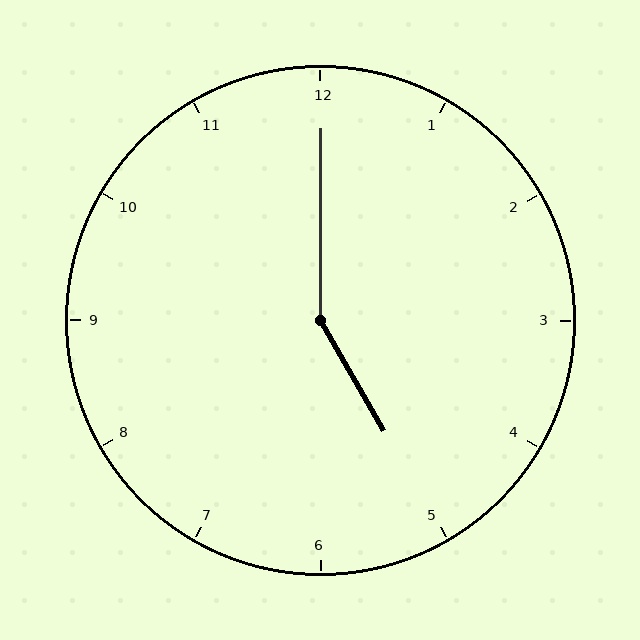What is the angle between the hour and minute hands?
Approximately 150 degrees.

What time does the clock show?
5:00.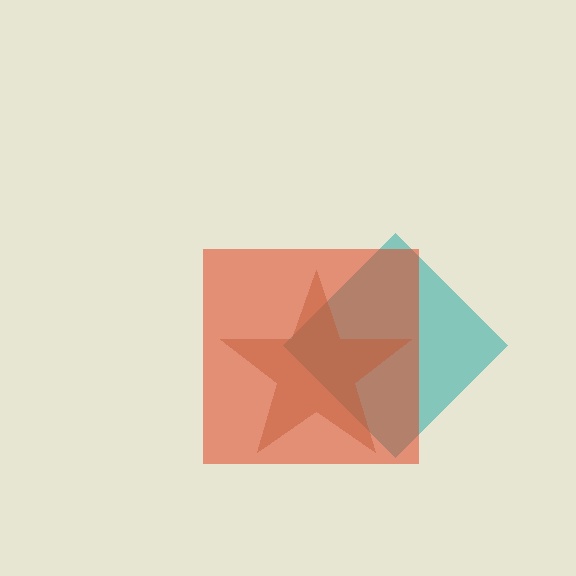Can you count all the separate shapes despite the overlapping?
Yes, there are 3 separate shapes.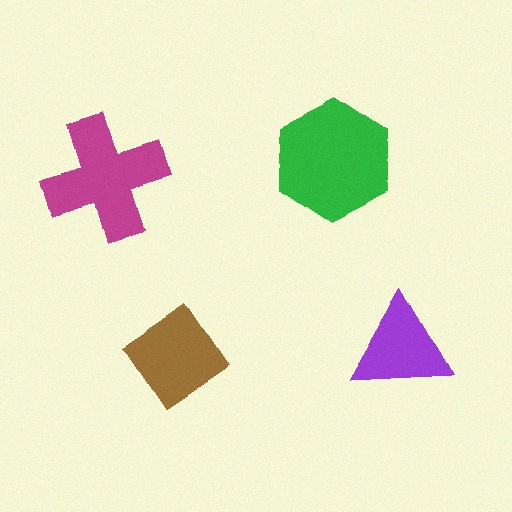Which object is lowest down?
The purple triangle is bottommost.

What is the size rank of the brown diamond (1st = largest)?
3rd.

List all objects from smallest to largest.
The purple triangle, the brown diamond, the magenta cross, the green hexagon.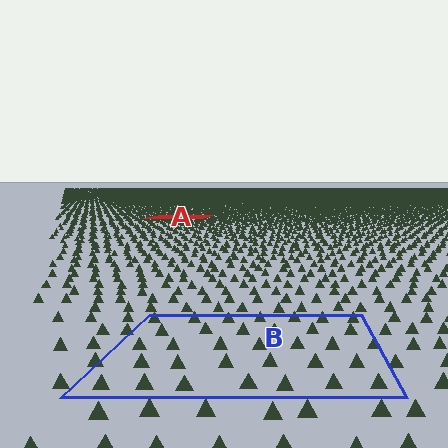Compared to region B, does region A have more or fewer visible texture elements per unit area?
Region A has more texture elements per unit area — they are packed more densely because it is farther away.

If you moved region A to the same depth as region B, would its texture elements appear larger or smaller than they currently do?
They would appear larger. At a closer depth, the same texture elements are projected at a bigger on-screen size.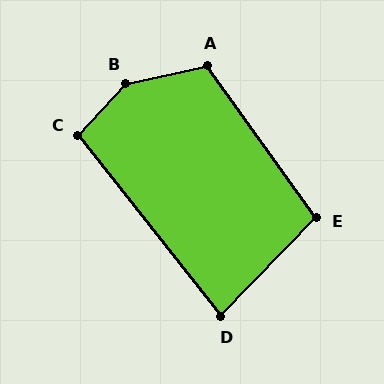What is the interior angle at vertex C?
Approximately 99 degrees (obtuse).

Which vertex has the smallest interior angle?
D, at approximately 83 degrees.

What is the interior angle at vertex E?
Approximately 100 degrees (obtuse).